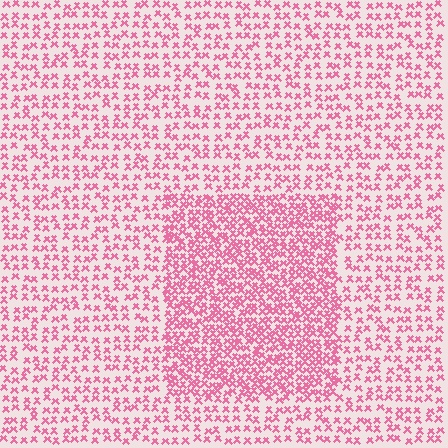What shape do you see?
I see a rectangle.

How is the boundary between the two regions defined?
The boundary is defined by a change in element density (approximately 2.0x ratio). All elements are the same color, size, and shape.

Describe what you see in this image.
The image contains small pink elements arranged at two different densities. A rectangle-shaped region is visible where the elements are more densely packed than the surrounding area.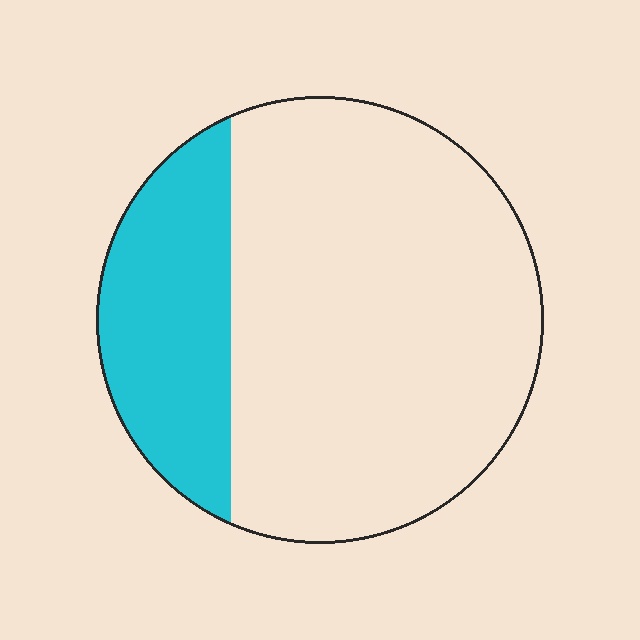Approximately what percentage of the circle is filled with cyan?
Approximately 25%.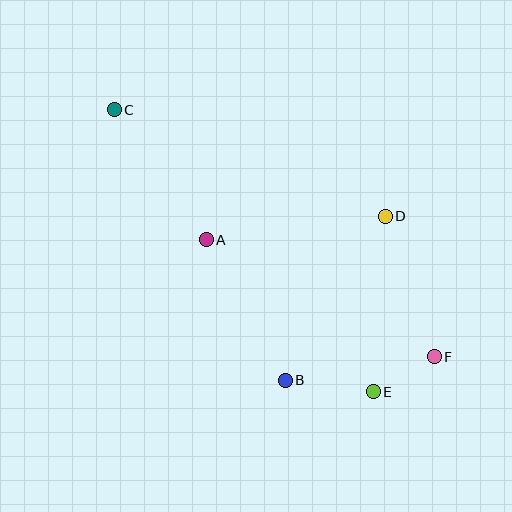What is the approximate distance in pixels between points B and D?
The distance between B and D is approximately 192 pixels.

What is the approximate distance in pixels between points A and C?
The distance between A and C is approximately 159 pixels.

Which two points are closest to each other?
Points E and F are closest to each other.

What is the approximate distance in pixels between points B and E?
The distance between B and E is approximately 89 pixels.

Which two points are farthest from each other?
Points C and F are farthest from each other.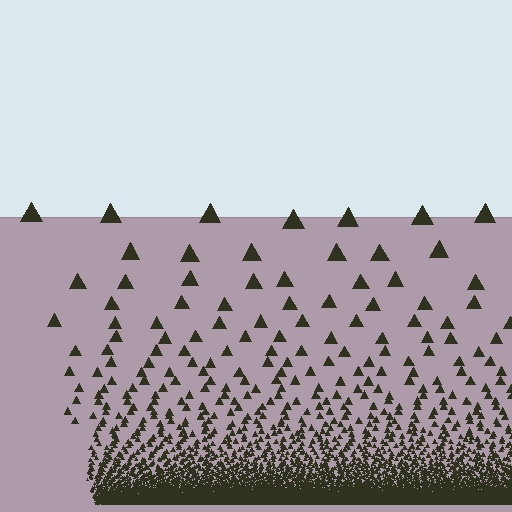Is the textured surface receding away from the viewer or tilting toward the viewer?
The surface appears to tilt toward the viewer. Texture elements get larger and sparser toward the top.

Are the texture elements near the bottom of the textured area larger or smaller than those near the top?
Smaller. The gradient is inverted — elements near the bottom are smaller and denser.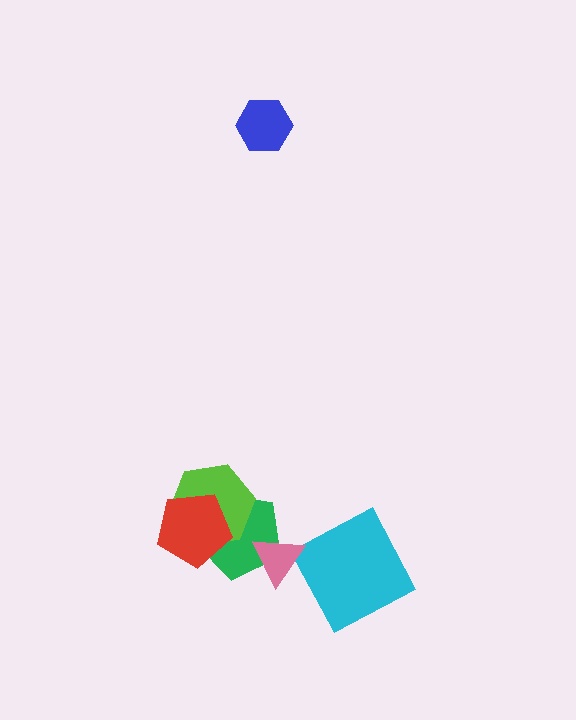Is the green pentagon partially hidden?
Yes, it is partially covered by another shape.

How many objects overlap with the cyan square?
0 objects overlap with the cyan square.